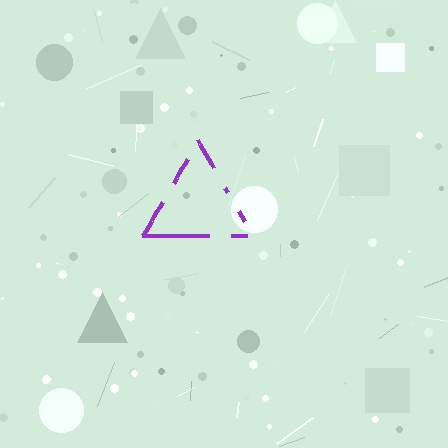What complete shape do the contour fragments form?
The contour fragments form a triangle.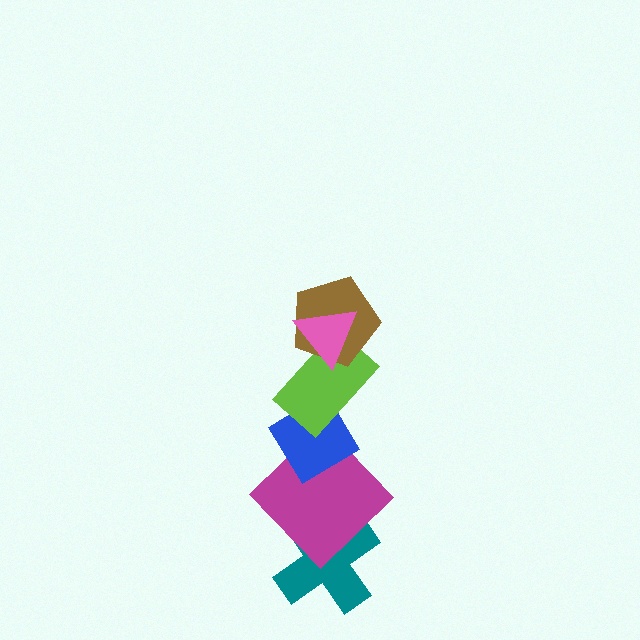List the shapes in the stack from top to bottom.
From top to bottom: the pink triangle, the brown pentagon, the lime rectangle, the blue diamond, the magenta diamond, the teal cross.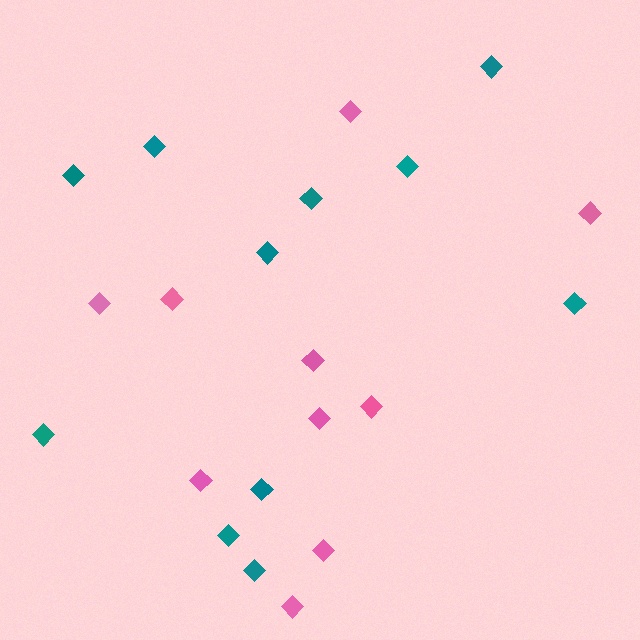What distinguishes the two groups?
There are 2 groups: one group of pink diamonds (10) and one group of teal diamonds (11).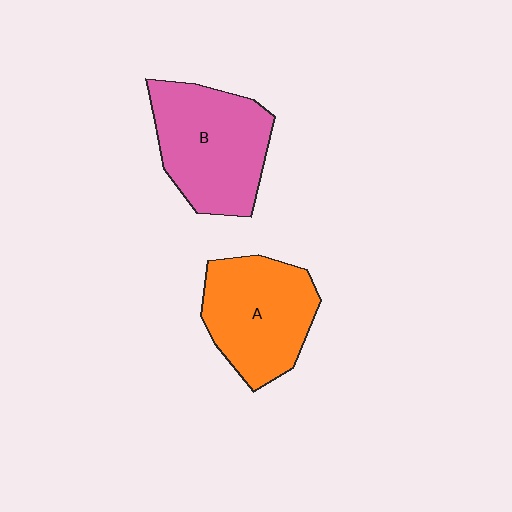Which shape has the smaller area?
Shape A (orange).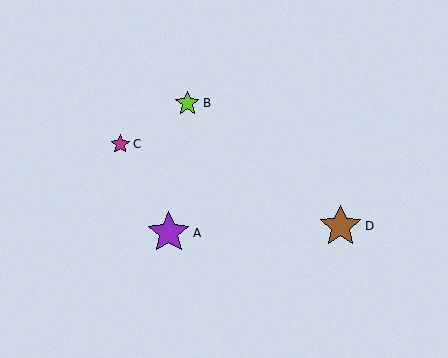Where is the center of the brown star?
The center of the brown star is at (340, 226).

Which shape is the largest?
The brown star (labeled D) is the largest.